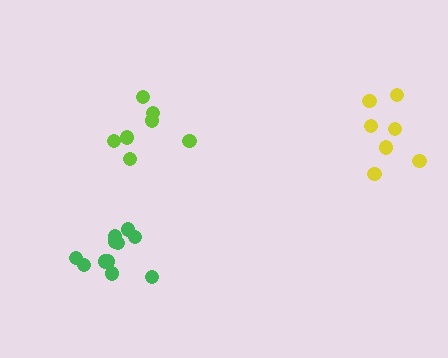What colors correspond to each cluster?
The clusters are colored: yellow, lime, green.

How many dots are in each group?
Group 1: 7 dots, Group 2: 7 dots, Group 3: 11 dots (25 total).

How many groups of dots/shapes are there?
There are 3 groups.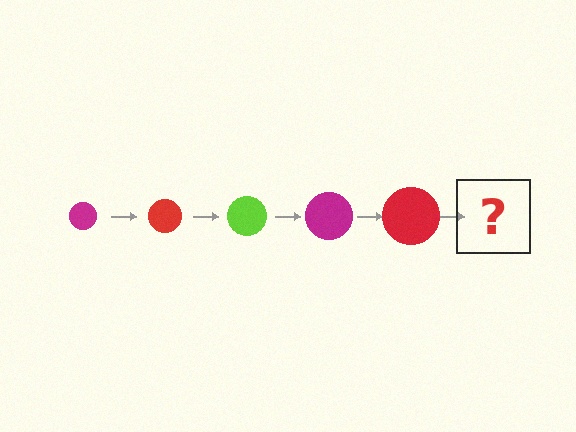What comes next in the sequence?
The next element should be a lime circle, larger than the previous one.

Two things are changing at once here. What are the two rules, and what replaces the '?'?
The two rules are that the circle grows larger each step and the color cycles through magenta, red, and lime. The '?' should be a lime circle, larger than the previous one.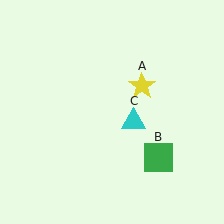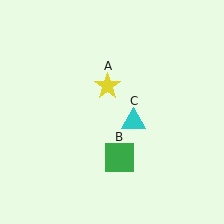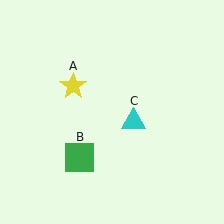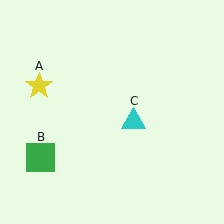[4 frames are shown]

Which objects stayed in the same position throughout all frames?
Cyan triangle (object C) remained stationary.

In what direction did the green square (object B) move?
The green square (object B) moved left.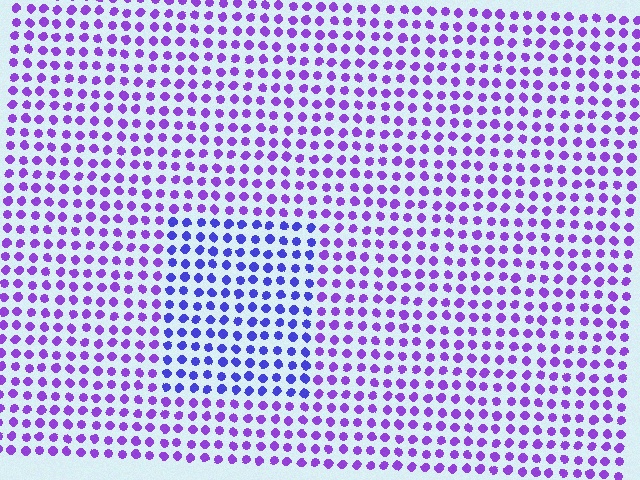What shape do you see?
I see a rectangle.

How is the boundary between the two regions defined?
The boundary is defined purely by a slight shift in hue (about 32 degrees). Spacing, size, and orientation are identical on both sides.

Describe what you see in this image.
The image is filled with small purple elements in a uniform arrangement. A rectangle-shaped region is visible where the elements are tinted to a slightly different hue, forming a subtle color boundary.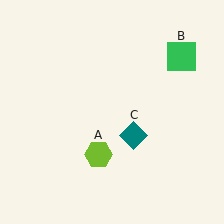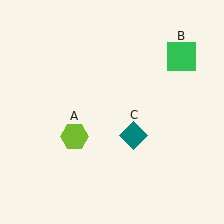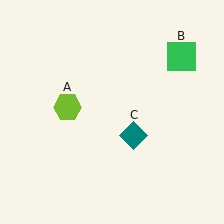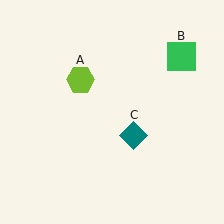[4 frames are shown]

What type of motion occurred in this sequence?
The lime hexagon (object A) rotated clockwise around the center of the scene.